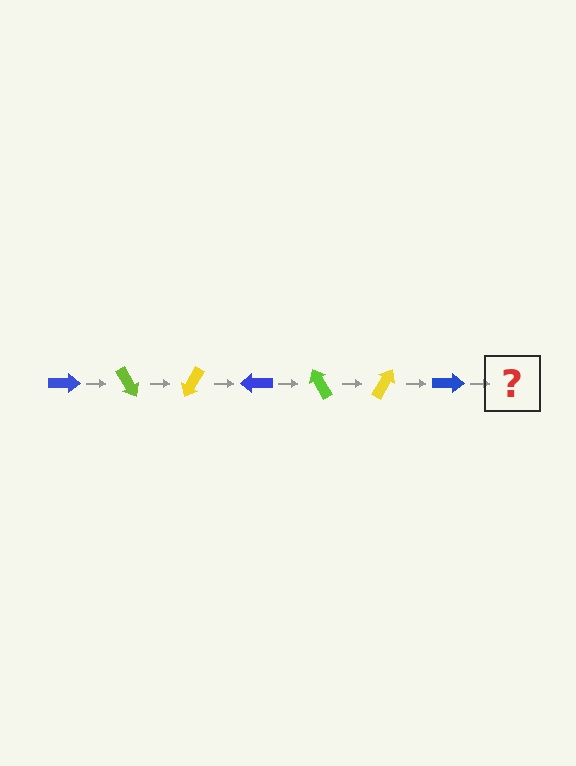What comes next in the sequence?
The next element should be a lime arrow, rotated 420 degrees from the start.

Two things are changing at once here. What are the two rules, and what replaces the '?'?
The two rules are that it rotates 60 degrees each step and the color cycles through blue, lime, and yellow. The '?' should be a lime arrow, rotated 420 degrees from the start.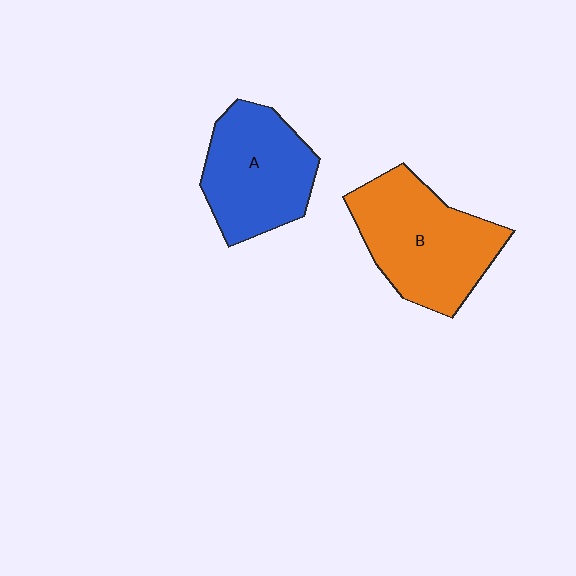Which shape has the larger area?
Shape B (orange).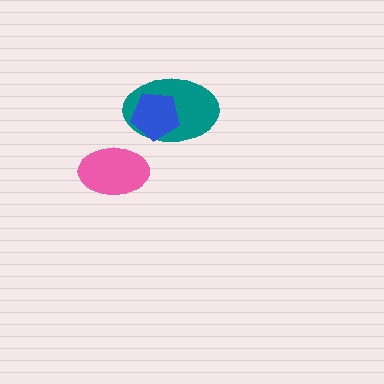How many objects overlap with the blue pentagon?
1 object overlaps with the blue pentagon.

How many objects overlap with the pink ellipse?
0 objects overlap with the pink ellipse.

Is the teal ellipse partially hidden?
Yes, it is partially covered by another shape.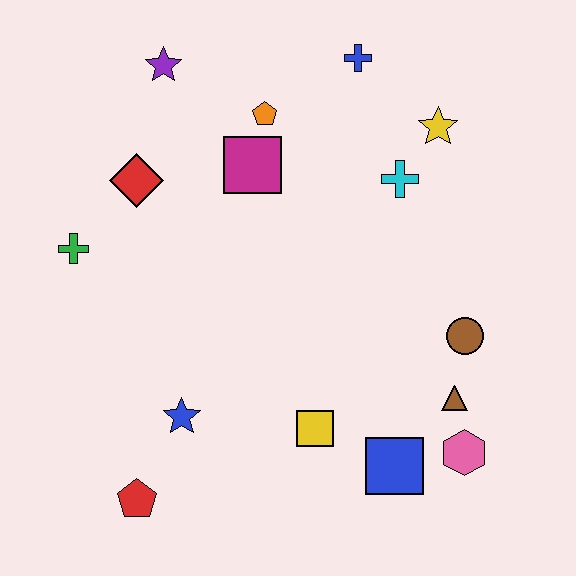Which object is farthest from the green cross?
The pink hexagon is farthest from the green cross.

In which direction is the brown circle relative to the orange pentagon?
The brown circle is below the orange pentagon.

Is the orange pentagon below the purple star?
Yes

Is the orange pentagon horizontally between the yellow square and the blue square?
No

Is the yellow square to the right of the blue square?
No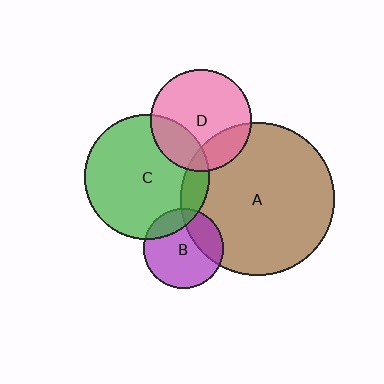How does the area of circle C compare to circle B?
Approximately 2.4 times.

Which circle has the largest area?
Circle A (brown).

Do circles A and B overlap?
Yes.